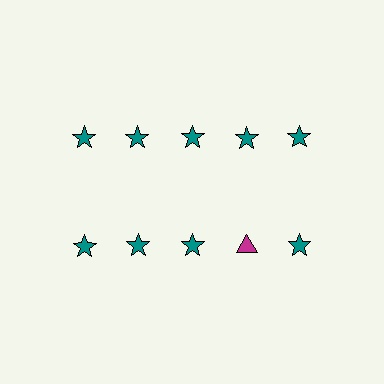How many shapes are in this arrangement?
There are 10 shapes arranged in a grid pattern.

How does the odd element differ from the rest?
It differs in both color (magenta instead of teal) and shape (triangle instead of star).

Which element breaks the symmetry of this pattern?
The magenta triangle in the second row, second from right column breaks the symmetry. All other shapes are teal stars.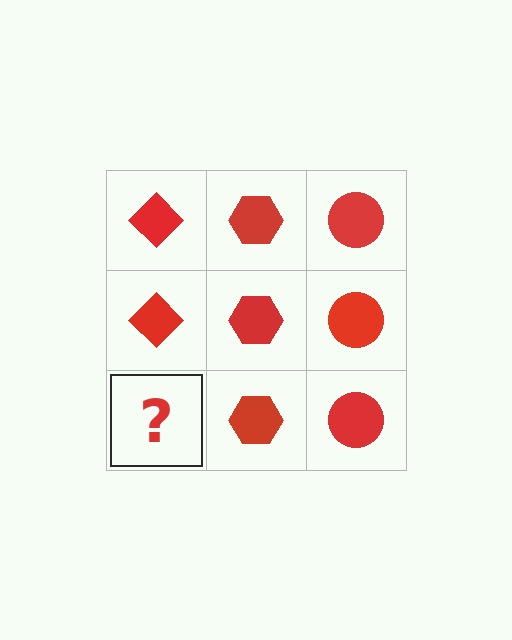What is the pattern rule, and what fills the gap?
The rule is that each column has a consistent shape. The gap should be filled with a red diamond.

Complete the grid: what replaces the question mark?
The question mark should be replaced with a red diamond.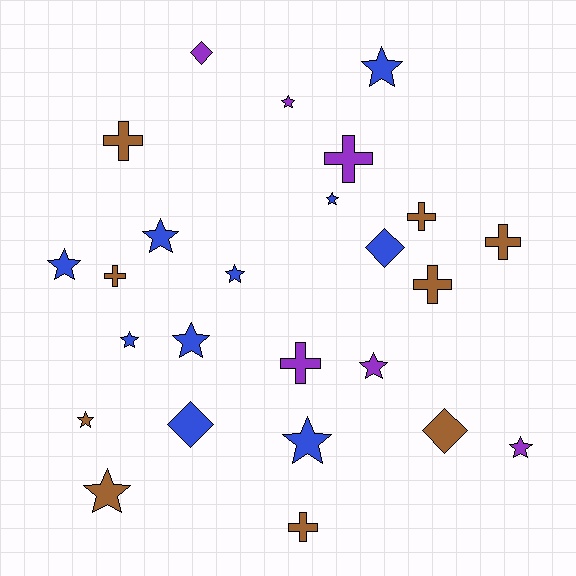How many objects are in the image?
There are 25 objects.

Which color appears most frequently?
Blue, with 10 objects.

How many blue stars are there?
There are 8 blue stars.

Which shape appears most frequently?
Star, with 13 objects.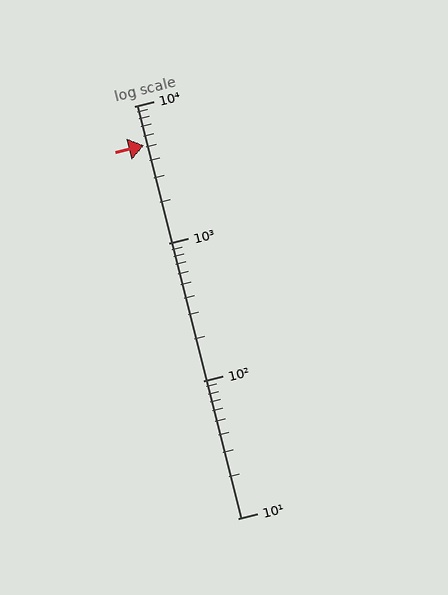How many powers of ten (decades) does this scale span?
The scale spans 3 decades, from 10 to 10000.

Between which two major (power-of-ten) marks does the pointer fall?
The pointer is between 1000 and 10000.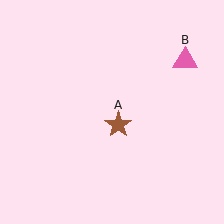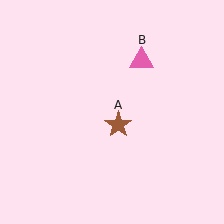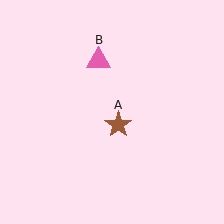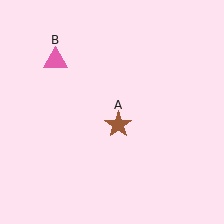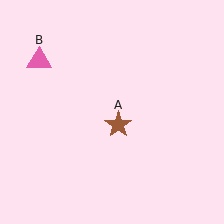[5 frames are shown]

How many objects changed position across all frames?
1 object changed position: pink triangle (object B).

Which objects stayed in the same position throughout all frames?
Brown star (object A) remained stationary.